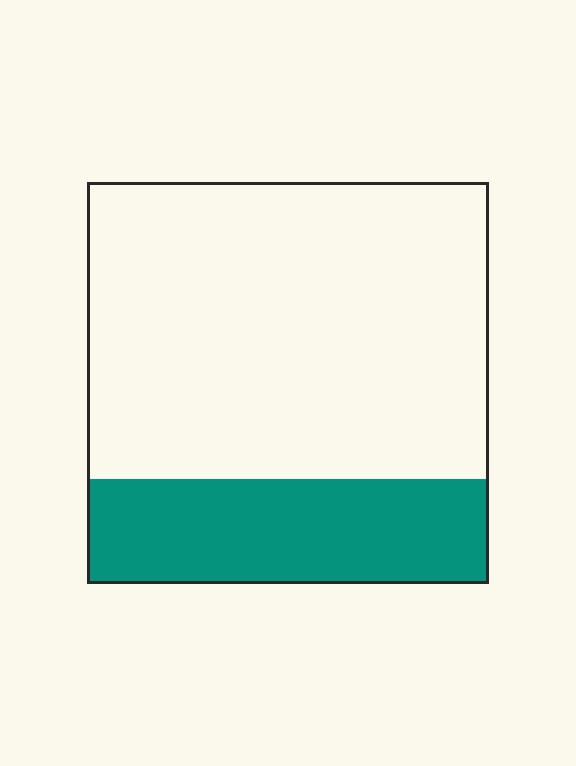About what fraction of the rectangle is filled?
About one quarter (1/4).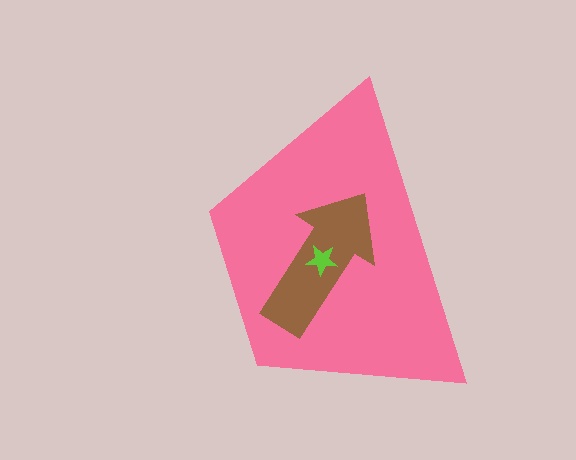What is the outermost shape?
The pink trapezoid.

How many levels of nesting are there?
3.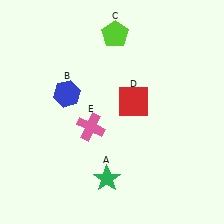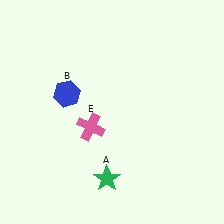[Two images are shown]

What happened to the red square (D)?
The red square (D) was removed in Image 2. It was in the top-right area of Image 1.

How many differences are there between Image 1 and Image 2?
There are 2 differences between the two images.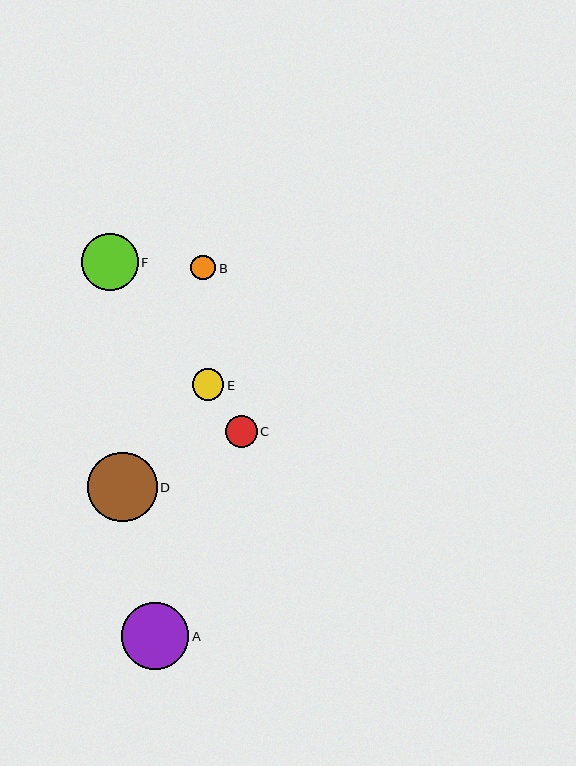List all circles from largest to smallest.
From largest to smallest: D, A, F, C, E, B.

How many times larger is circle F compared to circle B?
Circle F is approximately 2.3 times the size of circle B.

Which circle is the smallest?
Circle B is the smallest with a size of approximately 25 pixels.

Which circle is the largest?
Circle D is the largest with a size of approximately 69 pixels.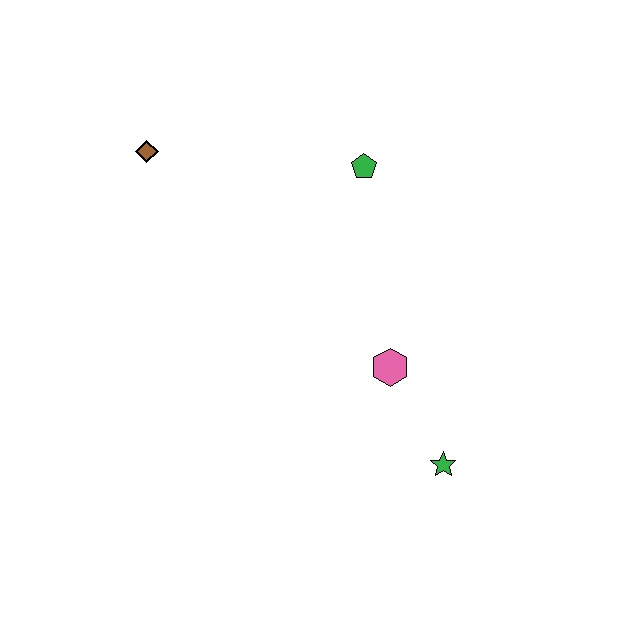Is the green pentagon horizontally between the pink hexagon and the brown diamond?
Yes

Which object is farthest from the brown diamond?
The green star is farthest from the brown diamond.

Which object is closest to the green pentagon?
The pink hexagon is closest to the green pentagon.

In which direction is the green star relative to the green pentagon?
The green star is below the green pentagon.